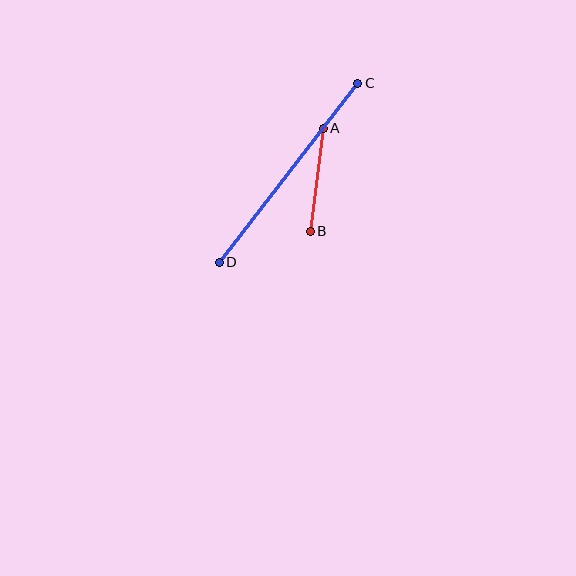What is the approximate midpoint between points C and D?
The midpoint is at approximately (288, 173) pixels.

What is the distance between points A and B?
The distance is approximately 104 pixels.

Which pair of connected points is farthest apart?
Points C and D are farthest apart.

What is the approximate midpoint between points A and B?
The midpoint is at approximately (317, 180) pixels.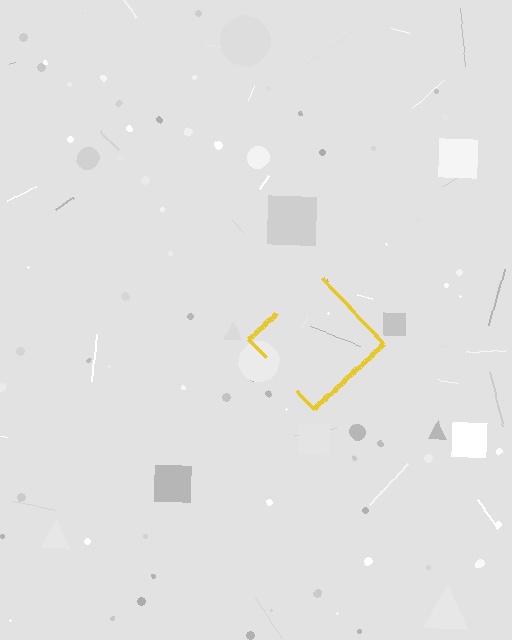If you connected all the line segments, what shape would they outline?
They would outline a diamond.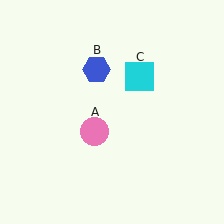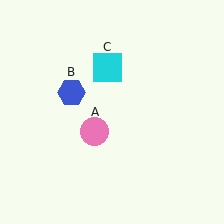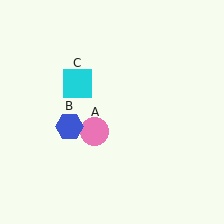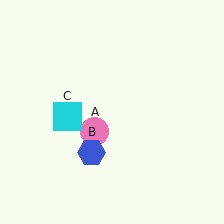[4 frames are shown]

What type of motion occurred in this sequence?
The blue hexagon (object B), cyan square (object C) rotated counterclockwise around the center of the scene.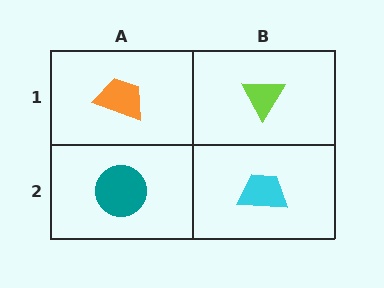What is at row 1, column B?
A lime triangle.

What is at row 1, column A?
An orange trapezoid.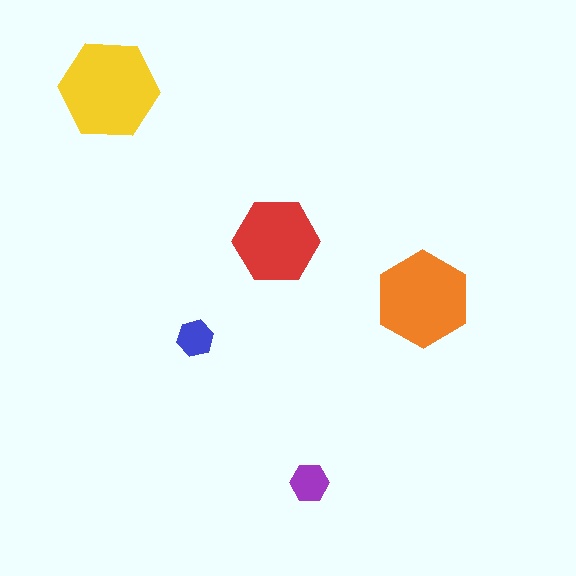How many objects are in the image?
There are 5 objects in the image.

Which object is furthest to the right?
The orange hexagon is rightmost.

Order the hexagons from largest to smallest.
the yellow one, the orange one, the red one, the purple one, the blue one.